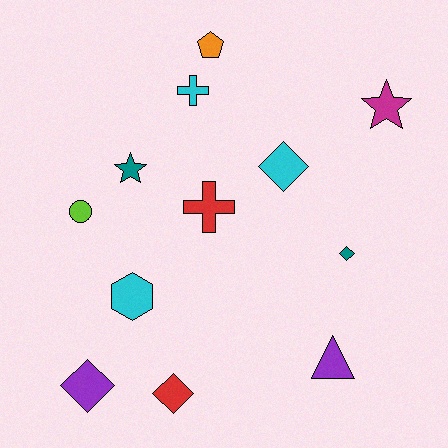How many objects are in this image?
There are 12 objects.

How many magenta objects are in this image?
There is 1 magenta object.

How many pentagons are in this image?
There is 1 pentagon.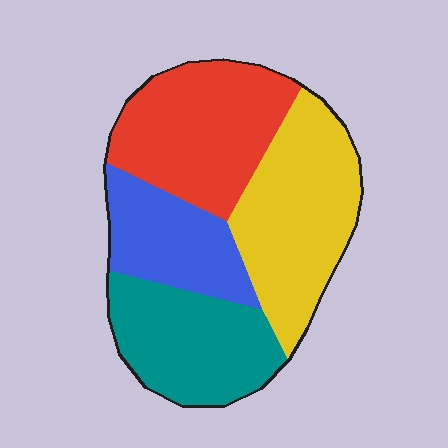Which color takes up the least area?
Blue, at roughly 20%.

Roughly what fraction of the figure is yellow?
Yellow covers 30% of the figure.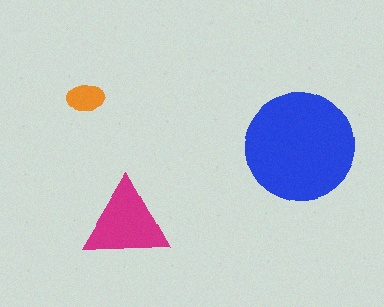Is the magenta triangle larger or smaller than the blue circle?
Smaller.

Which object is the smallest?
The orange ellipse.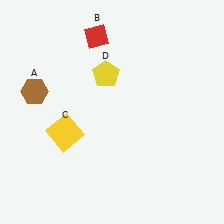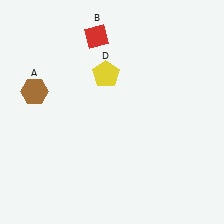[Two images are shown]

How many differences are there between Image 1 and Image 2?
There is 1 difference between the two images.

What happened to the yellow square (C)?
The yellow square (C) was removed in Image 2. It was in the bottom-left area of Image 1.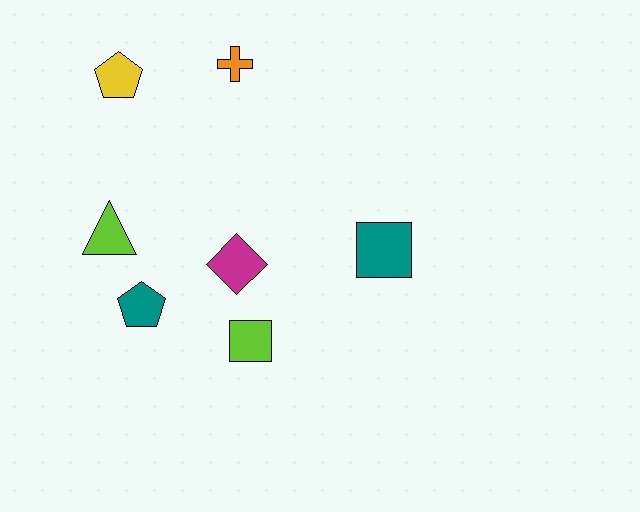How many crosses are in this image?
There is 1 cross.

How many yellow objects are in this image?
There is 1 yellow object.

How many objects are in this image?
There are 7 objects.